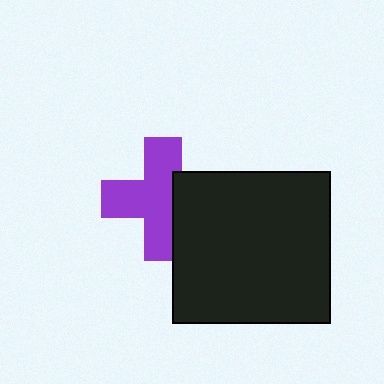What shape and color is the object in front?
The object in front is a black rectangle.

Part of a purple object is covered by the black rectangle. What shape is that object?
It is a cross.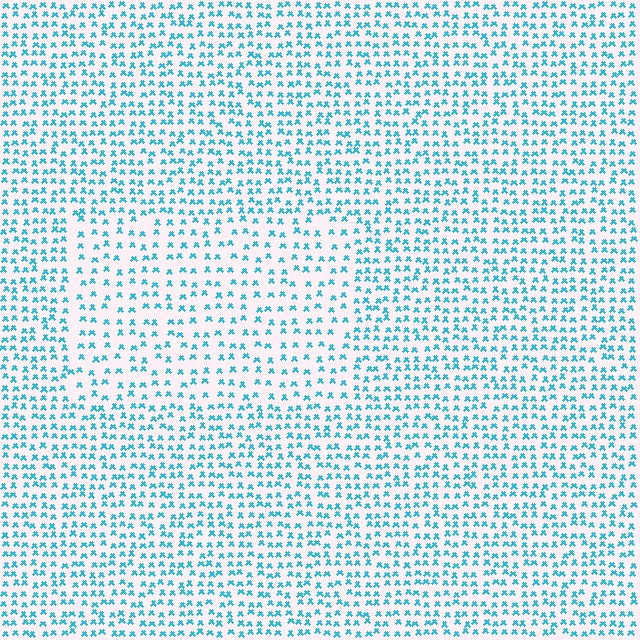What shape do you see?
I see a rectangle.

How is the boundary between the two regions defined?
The boundary is defined by a change in element density (approximately 1.6x ratio). All elements are the same color, size, and shape.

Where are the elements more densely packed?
The elements are more densely packed outside the rectangle boundary.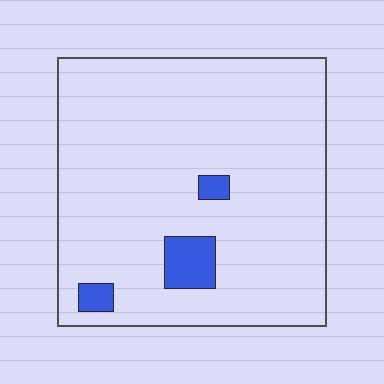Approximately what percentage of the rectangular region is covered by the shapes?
Approximately 5%.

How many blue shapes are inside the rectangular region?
3.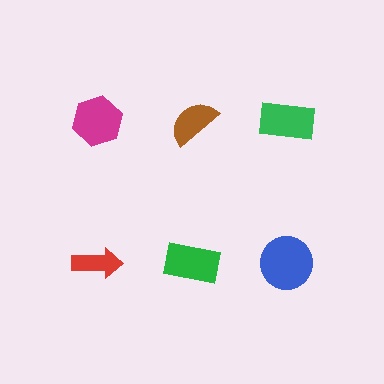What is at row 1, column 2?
A brown semicircle.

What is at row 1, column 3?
A green rectangle.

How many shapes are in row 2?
3 shapes.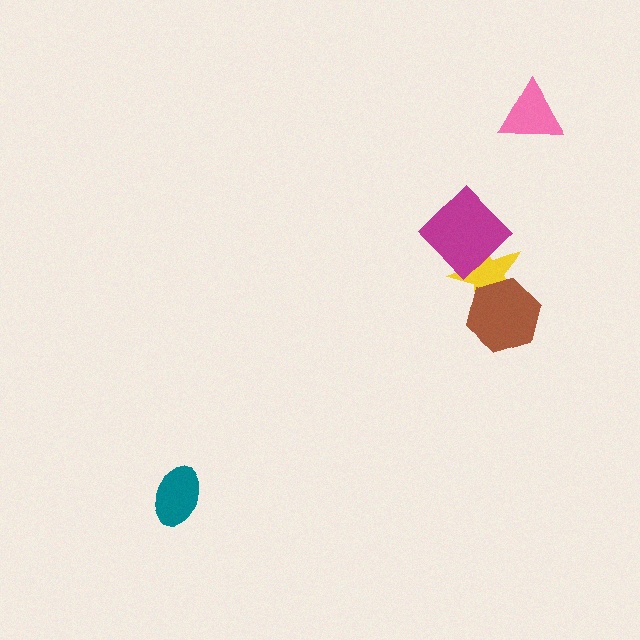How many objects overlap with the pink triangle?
0 objects overlap with the pink triangle.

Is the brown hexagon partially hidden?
No, no other shape covers it.